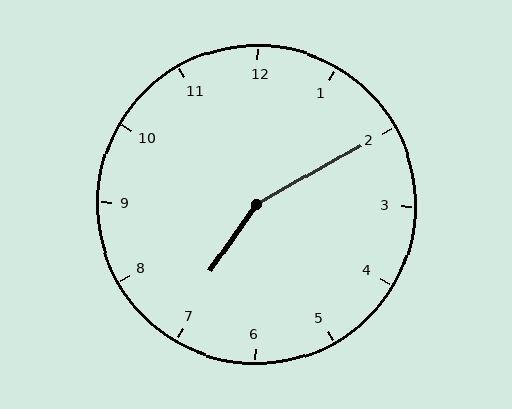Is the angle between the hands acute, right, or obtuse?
It is obtuse.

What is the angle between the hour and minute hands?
Approximately 155 degrees.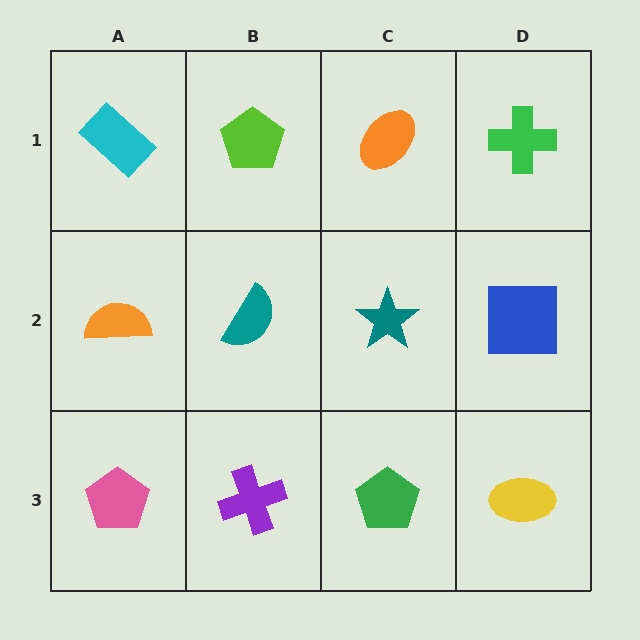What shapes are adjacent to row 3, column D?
A blue square (row 2, column D), a green pentagon (row 3, column C).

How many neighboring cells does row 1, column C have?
3.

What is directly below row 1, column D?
A blue square.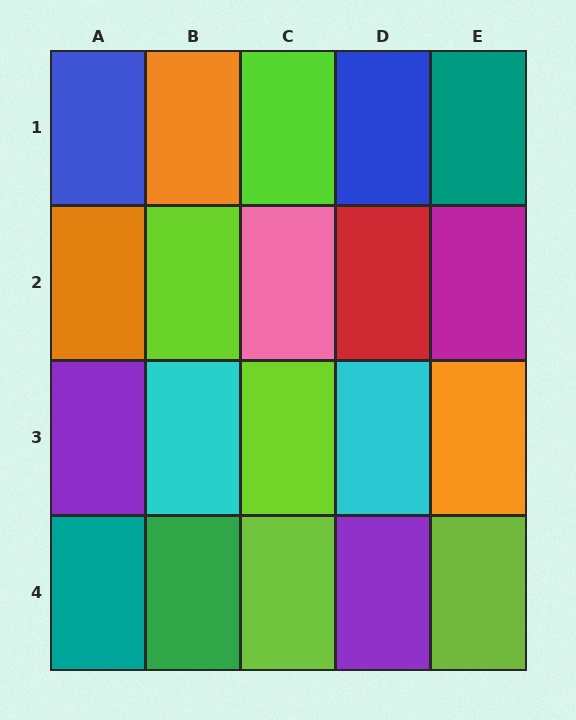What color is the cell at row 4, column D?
Purple.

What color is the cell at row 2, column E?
Magenta.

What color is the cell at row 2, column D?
Red.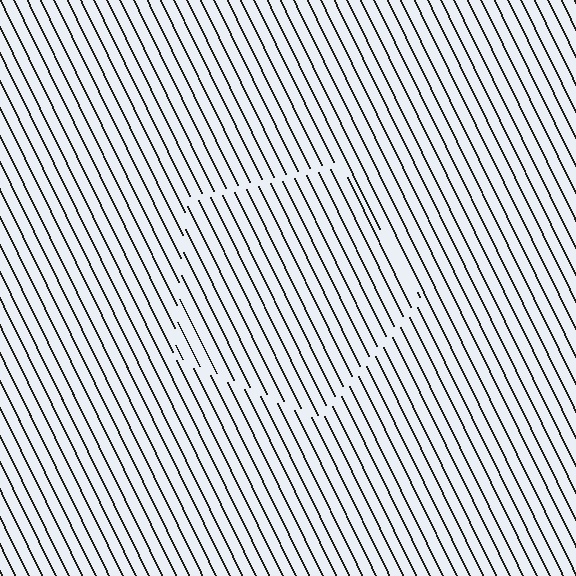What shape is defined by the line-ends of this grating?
An illusory pentagon. The interior of the shape contains the same grating, shifted by half a period — the contour is defined by the phase discontinuity where line-ends from the inner and outer gratings abut.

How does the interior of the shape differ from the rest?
The interior of the shape contains the same grating, shifted by half a period — the contour is defined by the phase discontinuity where line-ends from the inner and outer gratings abut.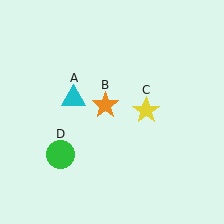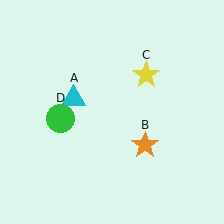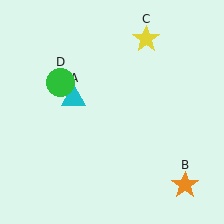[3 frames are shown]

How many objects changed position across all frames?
3 objects changed position: orange star (object B), yellow star (object C), green circle (object D).